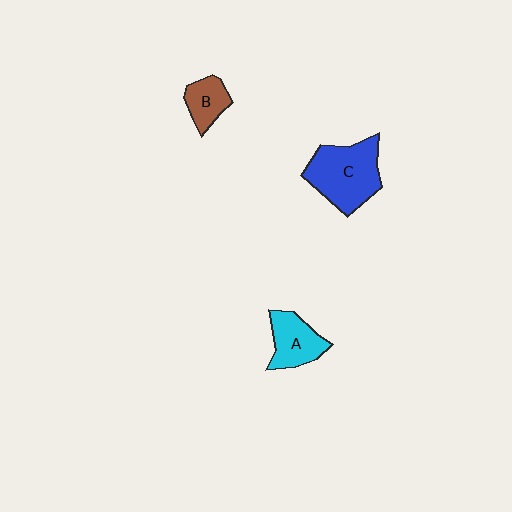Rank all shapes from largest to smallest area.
From largest to smallest: C (blue), A (cyan), B (brown).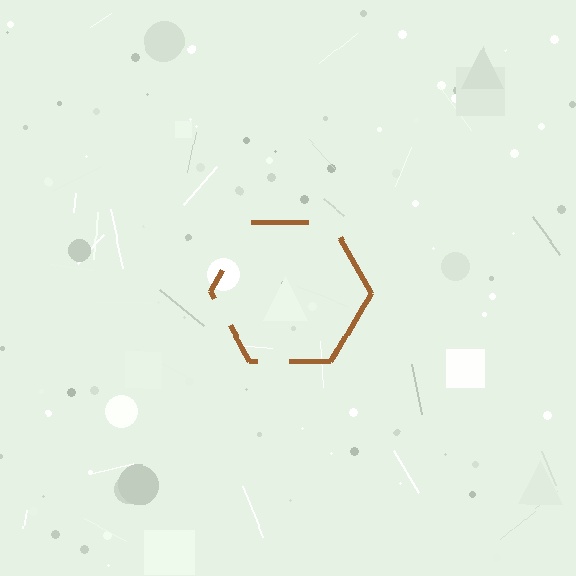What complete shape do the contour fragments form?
The contour fragments form a hexagon.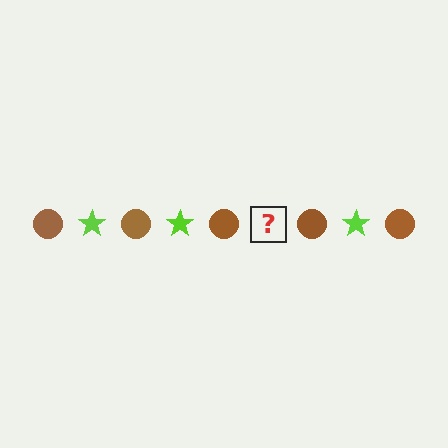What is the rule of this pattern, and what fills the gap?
The rule is that the pattern alternates between brown circle and lime star. The gap should be filled with a lime star.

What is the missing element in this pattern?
The missing element is a lime star.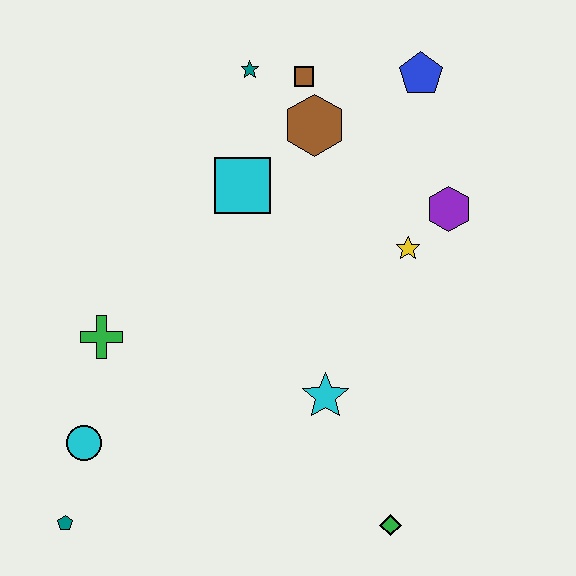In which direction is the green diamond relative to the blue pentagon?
The green diamond is below the blue pentagon.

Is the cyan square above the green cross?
Yes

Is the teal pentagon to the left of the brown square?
Yes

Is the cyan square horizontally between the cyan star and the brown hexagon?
No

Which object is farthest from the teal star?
The teal pentagon is farthest from the teal star.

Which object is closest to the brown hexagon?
The brown square is closest to the brown hexagon.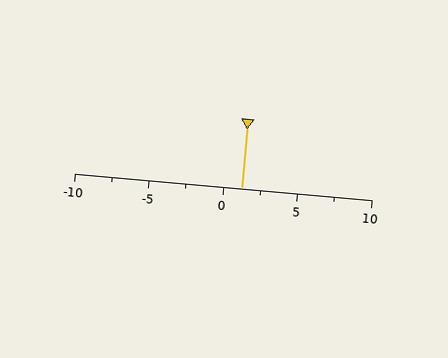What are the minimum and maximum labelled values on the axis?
The axis runs from -10 to 10.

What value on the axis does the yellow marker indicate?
The marker indicates approximately 1.2.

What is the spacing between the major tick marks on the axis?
The major ticks are spaced 5 apart.